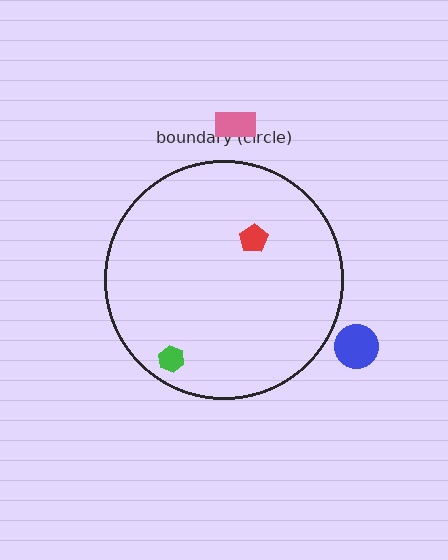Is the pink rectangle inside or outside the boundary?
Outside.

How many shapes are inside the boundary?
2 inside, 2 outside.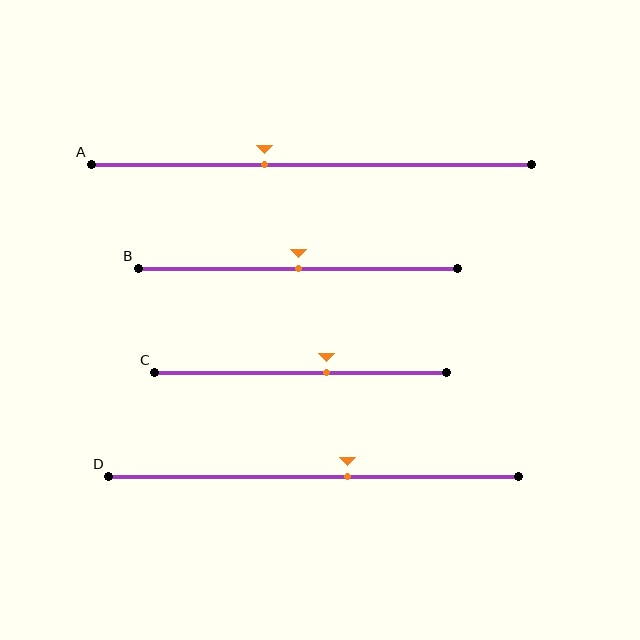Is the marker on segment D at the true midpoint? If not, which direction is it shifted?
No, the marker on segment D is shifted to the right by about 8% of the segment length.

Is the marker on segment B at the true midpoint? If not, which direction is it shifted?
Yes, the marker on segment B is at the true midpoint.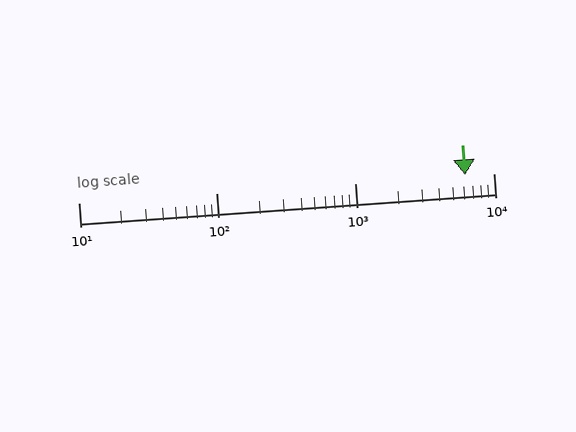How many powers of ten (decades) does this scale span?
The scale spans 3 decades, from 10 to 10000.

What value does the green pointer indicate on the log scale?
The pointer indicates approximately 6200.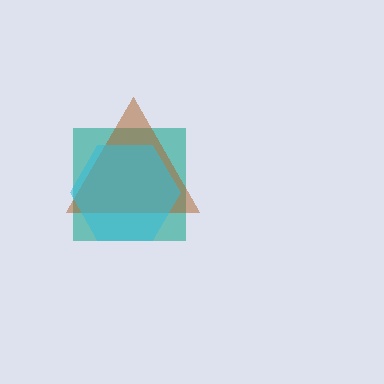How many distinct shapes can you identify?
There are 3 distinct shapes: a teal square, a brown triangle, a cyan hexagon.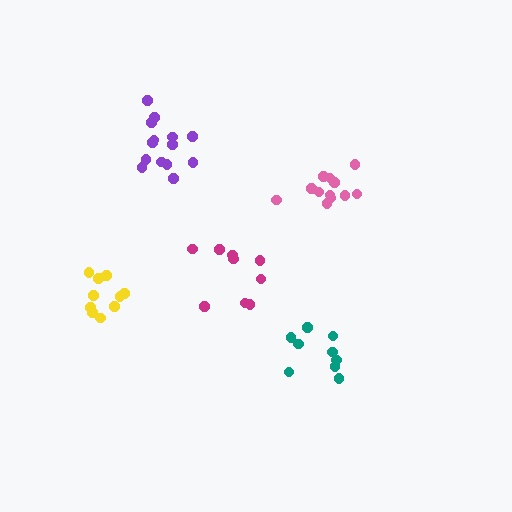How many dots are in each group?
Group 1: 10 dots, Group 2: 12 dots, Group 3: 9 dots, Group 4: 14 dots, Group 5: 9 dots (54 total).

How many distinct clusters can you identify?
There are 5 distinct clusters.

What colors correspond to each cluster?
The clusters are colored: yellow, pink, teal, purple, magenta.